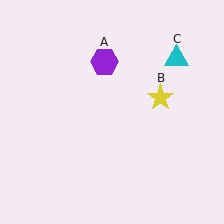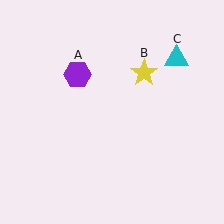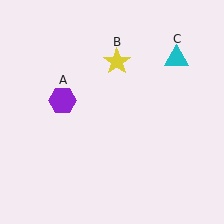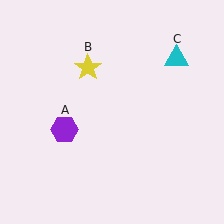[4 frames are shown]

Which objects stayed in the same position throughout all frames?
Cyan triangle (object C) remained stationary.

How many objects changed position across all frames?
2 objects changed position: purple hexagon (object A), yellow star (object B).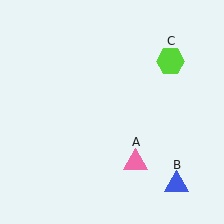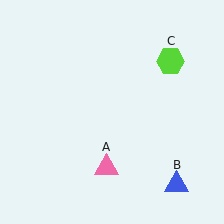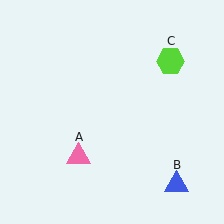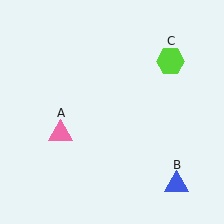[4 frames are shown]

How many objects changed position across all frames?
1 object changed position: pink triangle (object A).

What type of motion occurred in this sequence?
The pink triangle (object A) rotated clockwise around the center of the scene.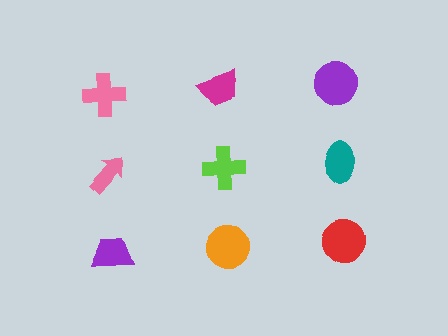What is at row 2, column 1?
A pink arrow.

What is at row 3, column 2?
An orange circle.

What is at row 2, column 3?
A teal ellipse.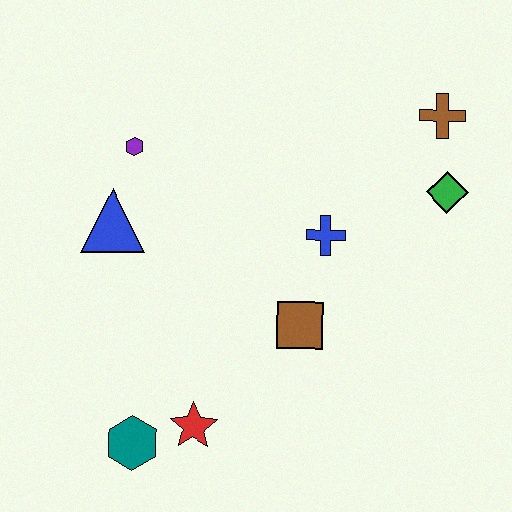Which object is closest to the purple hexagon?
The blue triangle is closest to the purple hexagon.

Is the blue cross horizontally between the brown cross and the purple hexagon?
Yes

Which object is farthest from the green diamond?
The teal hexagon is farthest from the green diamond.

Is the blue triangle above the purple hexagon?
No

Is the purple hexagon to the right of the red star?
No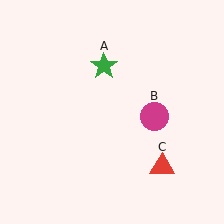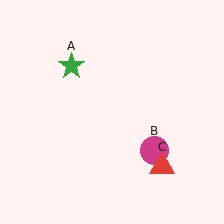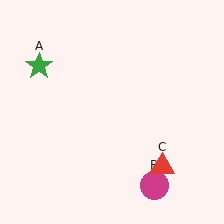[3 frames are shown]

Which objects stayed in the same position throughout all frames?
Red triangle (object C) remained stationary.